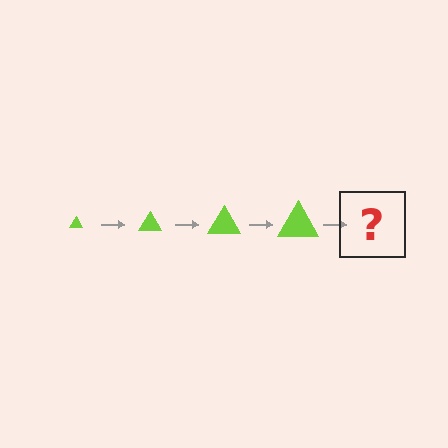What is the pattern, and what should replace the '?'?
The pattern is that the triangle gets progressively larger each step. The '?' should be a lime triangle, larger than the previous one.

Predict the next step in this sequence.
The next step is a lime triangle, larger than the previous one.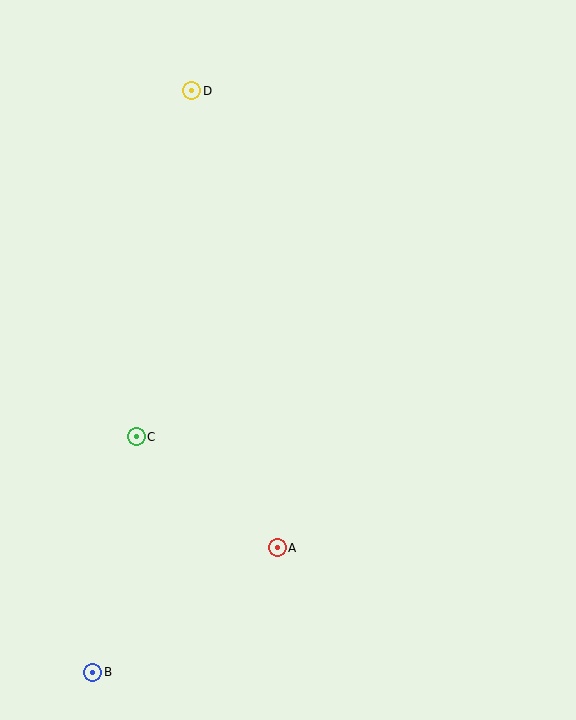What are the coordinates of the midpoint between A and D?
The midpoint between A and D is at (234, 319).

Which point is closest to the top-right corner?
Point D is closest to the top-right corner.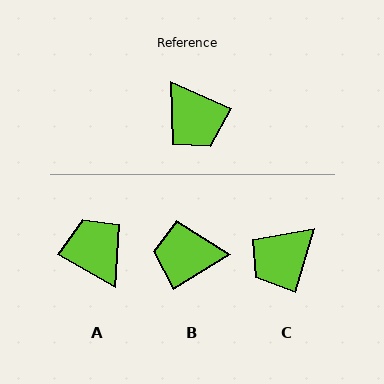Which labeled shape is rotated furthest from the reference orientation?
A, about 174 degrees away.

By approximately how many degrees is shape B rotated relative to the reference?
Approximately 124 degrees clockwise.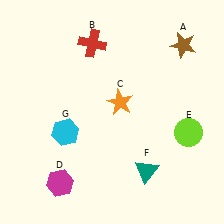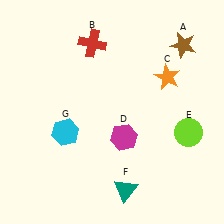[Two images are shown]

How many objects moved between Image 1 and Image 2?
3 objects moved between the two images.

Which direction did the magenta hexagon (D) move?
The magenta hexagon (D) moved right.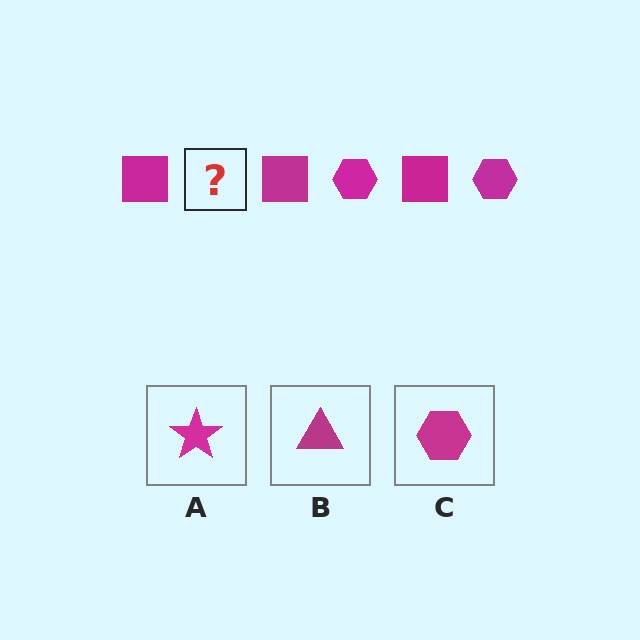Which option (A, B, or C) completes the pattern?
C.